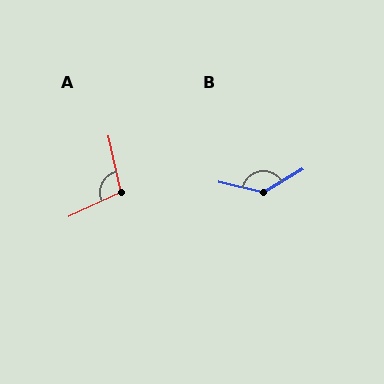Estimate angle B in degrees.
Approximately 137 degrees.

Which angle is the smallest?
A, at approximately 103 degrees.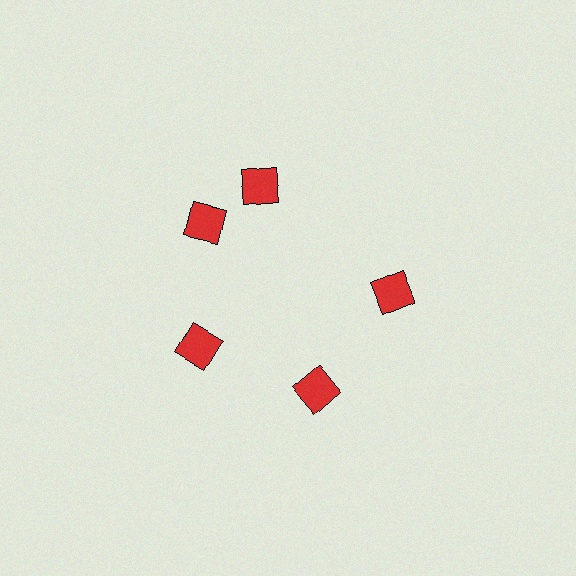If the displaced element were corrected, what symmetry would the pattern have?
It would have 5-fold rotational symmetry — the pattern would map onto itself every 72 degrees.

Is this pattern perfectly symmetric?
No. The 5 red diamonds are arranged in a ring, but one element near the 1 o'clock position is rotated out of alignment along the ring, breaking the 5-fold rotational symmetry.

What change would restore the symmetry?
The symmetry would be restored by rotating it back into even spacing with its neighbors so that all 5 diamonds sit at equal angles and equal distance from the center.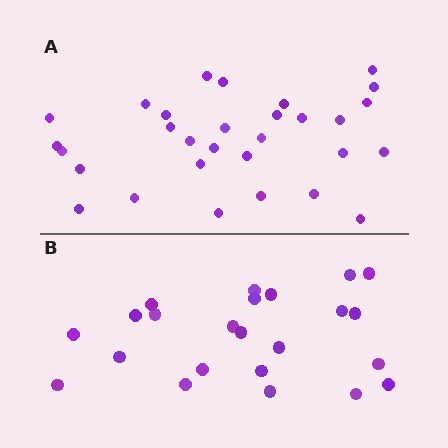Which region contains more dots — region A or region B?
Region A (the top region) has more dots.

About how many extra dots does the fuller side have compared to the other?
Region A has roughly 8 or so more dots than region B.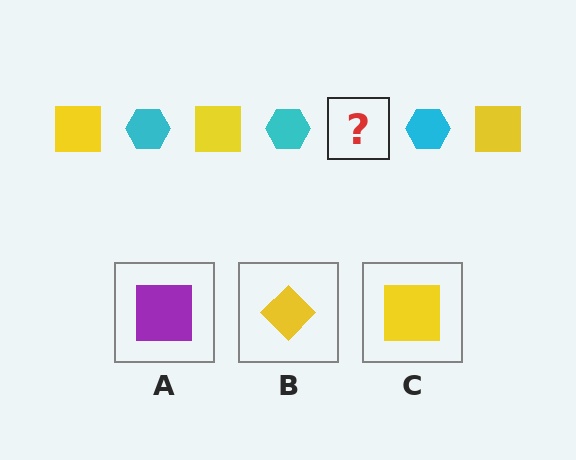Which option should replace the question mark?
Option C.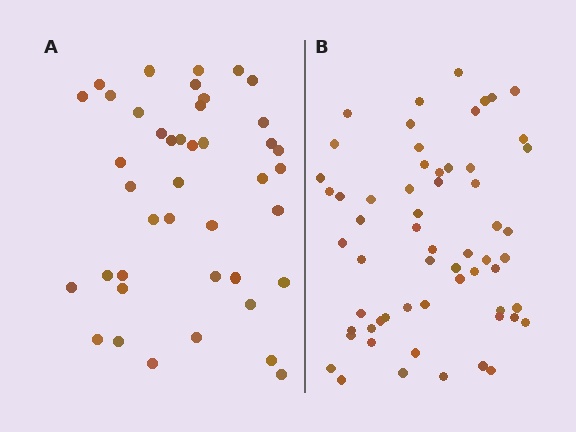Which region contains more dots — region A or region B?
Region B (the right region) has more dots.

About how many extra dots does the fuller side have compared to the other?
Region B has approximately 20 more dots than region A.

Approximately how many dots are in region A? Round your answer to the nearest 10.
About 40 dots. (The exact count is 42, which rounds to 40.)